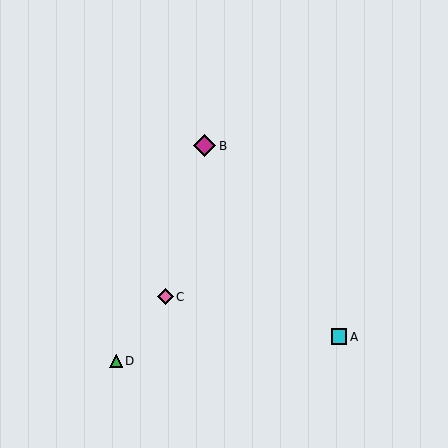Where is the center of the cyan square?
The center of the cyan square is at (339, 337).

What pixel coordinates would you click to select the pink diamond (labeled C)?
Click at (165, 297) to select the pink diamond C.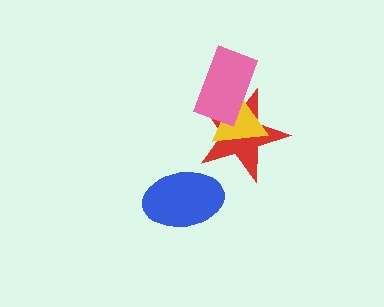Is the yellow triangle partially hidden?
Yes, it is partially covered by another shape.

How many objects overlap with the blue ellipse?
0 objects overlap with the blue ellipse.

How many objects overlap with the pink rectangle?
2 objects overlap with the pink rectangle.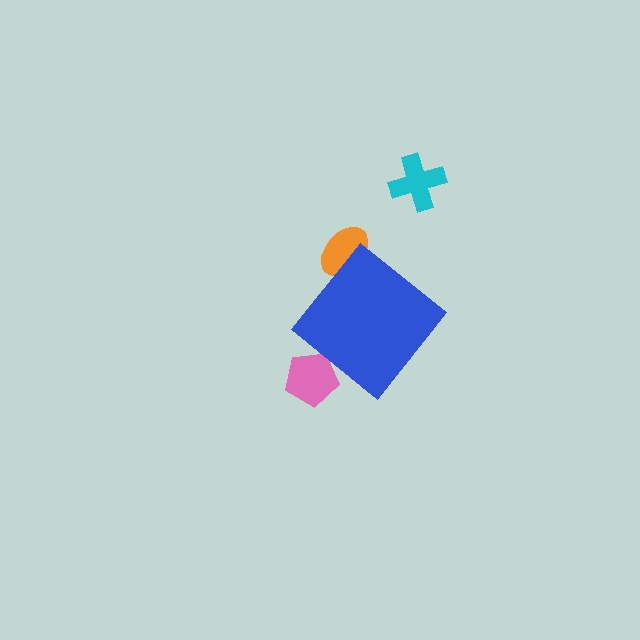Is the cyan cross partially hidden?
No, the cyan cross is fully visible.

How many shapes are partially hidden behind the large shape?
2 shapes are partially hidden.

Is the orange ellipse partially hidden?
Yes, the orange ellipse is partially hidden behind the blue diamond.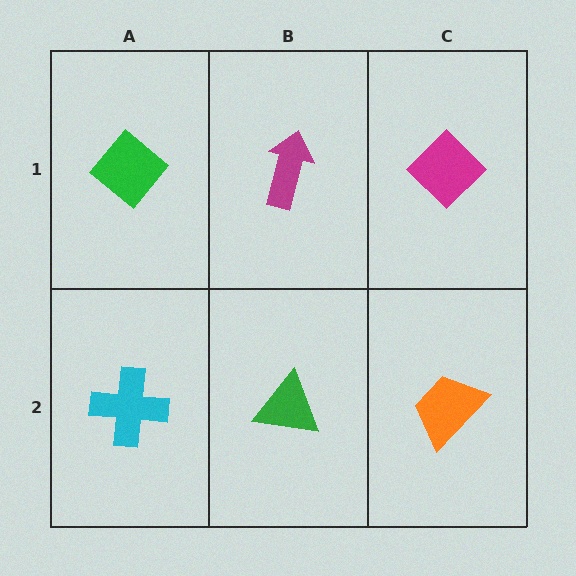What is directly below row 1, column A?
A cyan cross.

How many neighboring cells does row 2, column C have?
2.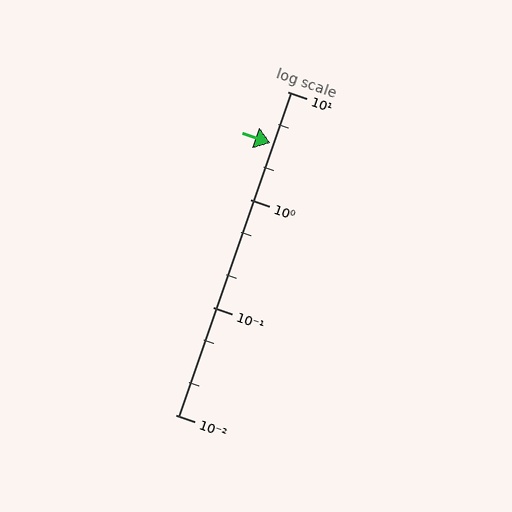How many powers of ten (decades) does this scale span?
The scale spans 3 decades, from 0.01 to 10.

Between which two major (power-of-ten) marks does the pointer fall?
The pointer is between 1 and 10.